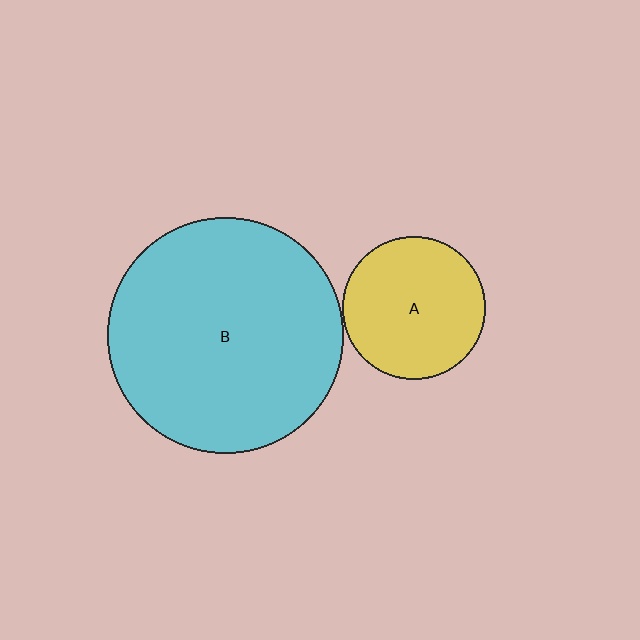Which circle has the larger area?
Circle B (cyan).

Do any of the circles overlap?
No, none of the circles overlap.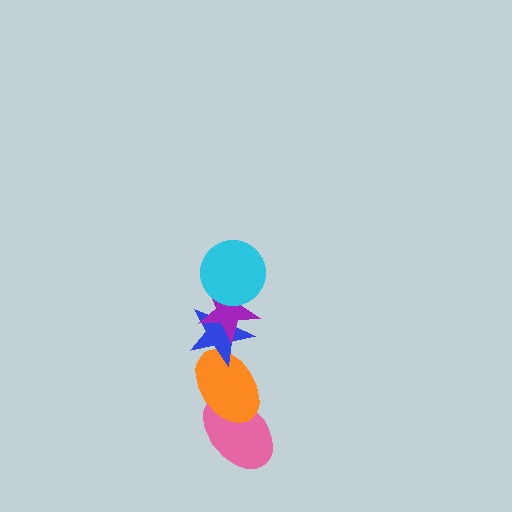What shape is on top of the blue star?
The purple star is on top of the blue star.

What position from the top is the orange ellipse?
The orange ellipse is 4th from the top.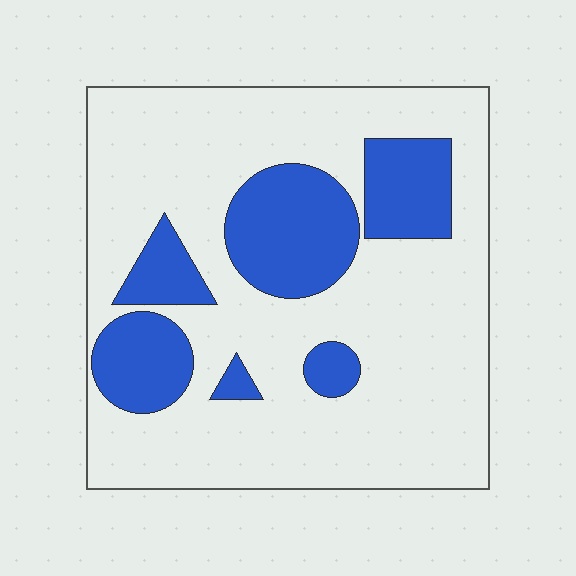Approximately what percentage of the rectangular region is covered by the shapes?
Approximately 25%.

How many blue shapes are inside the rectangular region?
6.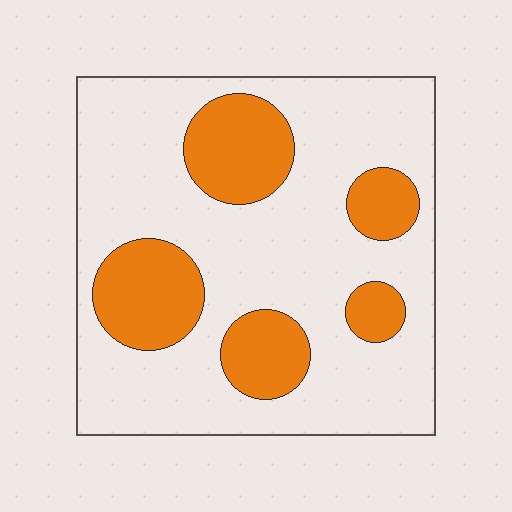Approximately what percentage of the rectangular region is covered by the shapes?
Approximately 25%.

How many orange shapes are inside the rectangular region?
5.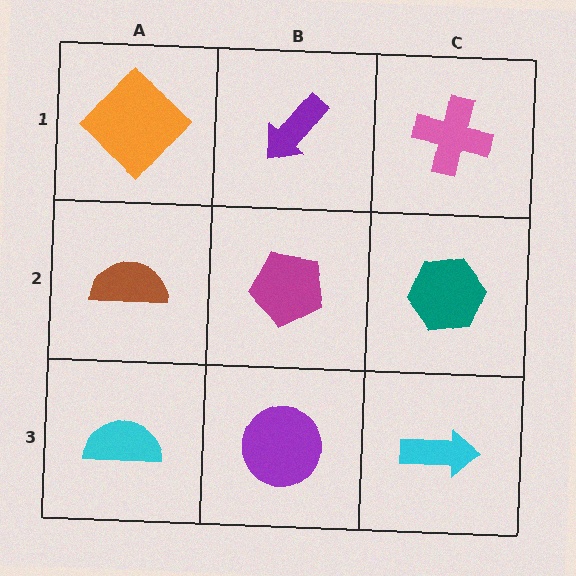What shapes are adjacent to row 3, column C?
A teal hexagon (row 2, column C), a purple circle (row 3, column B).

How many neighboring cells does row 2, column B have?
4.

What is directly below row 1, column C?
A teal hexagon.